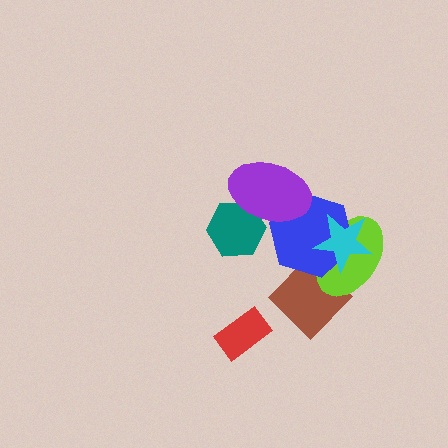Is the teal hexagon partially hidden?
Yes, it is partially covered by another shape.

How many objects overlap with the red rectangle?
0 objects overlap with the red rectangle.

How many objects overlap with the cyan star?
2 objects overlap with the cyan star.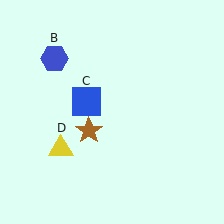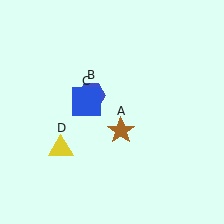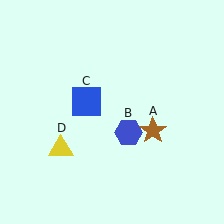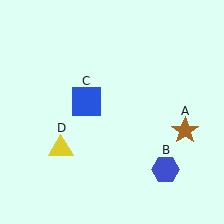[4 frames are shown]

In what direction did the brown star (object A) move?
The brown star (object A) moved right.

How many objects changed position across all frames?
2 objects changed position: brown star (object A), blue hexagon (object B).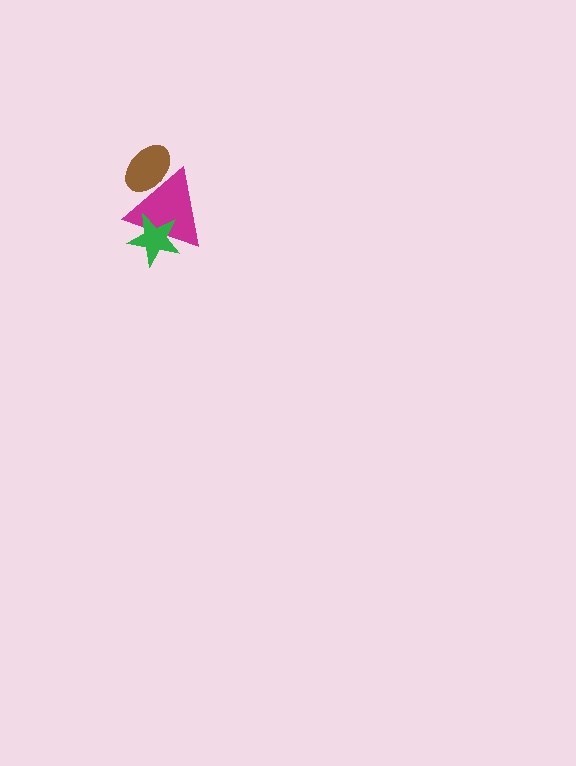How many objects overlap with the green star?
1 object overlaps with the green star.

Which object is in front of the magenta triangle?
The green star is in front of the magenta triangle.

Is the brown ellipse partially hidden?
Yes, it is partially covered by another shape.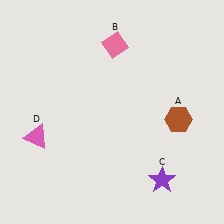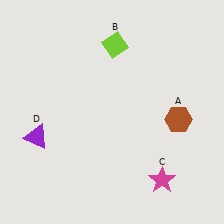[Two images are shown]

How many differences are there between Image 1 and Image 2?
There are 3 differences between the two images.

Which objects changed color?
B changed from pink to lime. C changed from purple to magenta. D changed from pink to purple.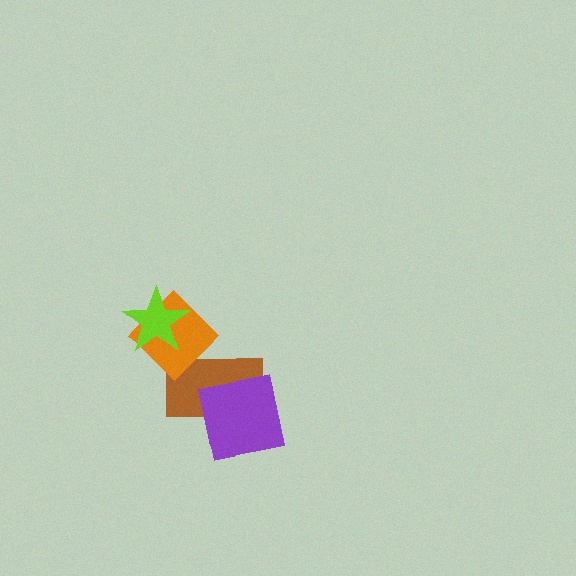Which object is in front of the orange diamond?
The lime star is in front of the orange diamond.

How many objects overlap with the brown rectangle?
2 objects overlap with the brown rectangle.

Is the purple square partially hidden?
No, no other shape covers it.